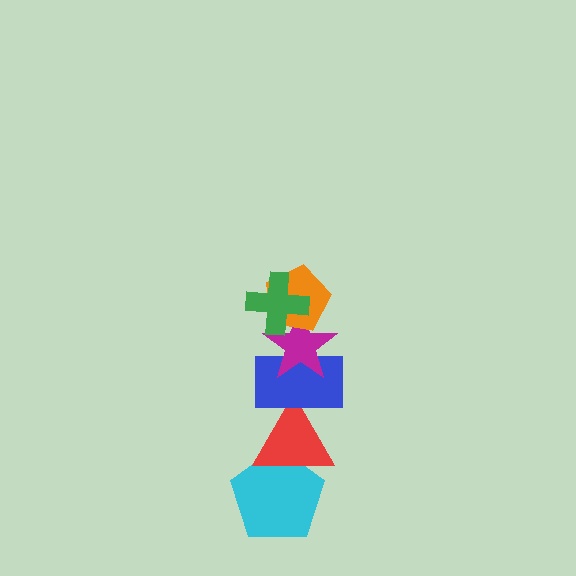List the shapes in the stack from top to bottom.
From top to bottom: the green cross, the orange pentagon, the magenta star, the blue rectangle, the red triangle, the cyan pentagon.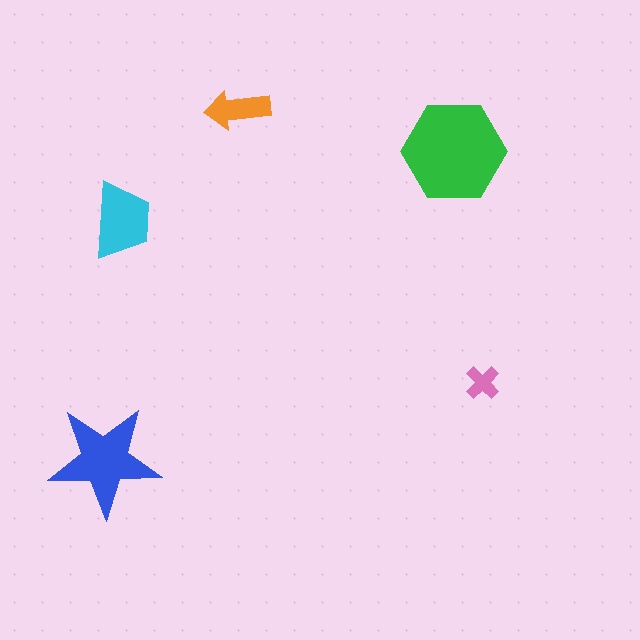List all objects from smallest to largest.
The pink cross, the orange arrow, the cyan trapezoid, the blue star, the green hexagon.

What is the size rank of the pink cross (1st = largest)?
5th.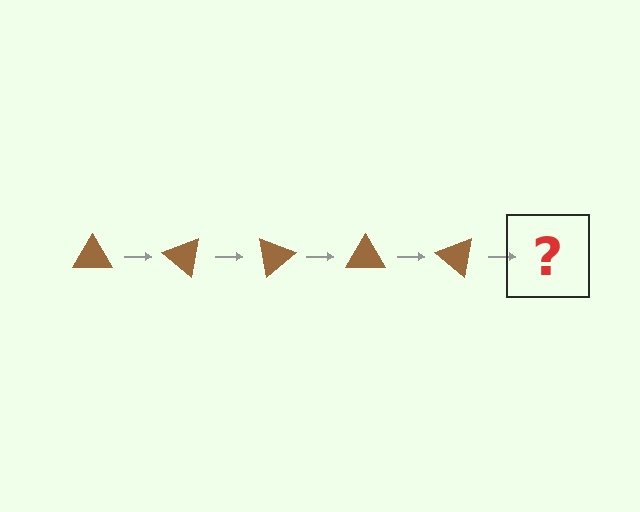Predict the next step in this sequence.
The next step is a brown triangle rotated 200 degrees.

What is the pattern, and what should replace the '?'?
The pattern is that the triangle rotates 40 degrees each step. The '?' should be a brown triangle rotated 200 degrees.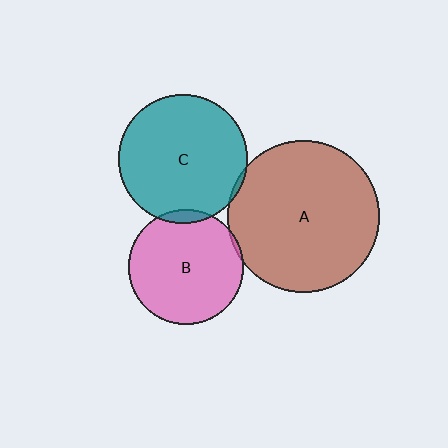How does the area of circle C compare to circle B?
Approximately 1.3 times.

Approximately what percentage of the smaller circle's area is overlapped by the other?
Approximately 5%.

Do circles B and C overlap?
Yes.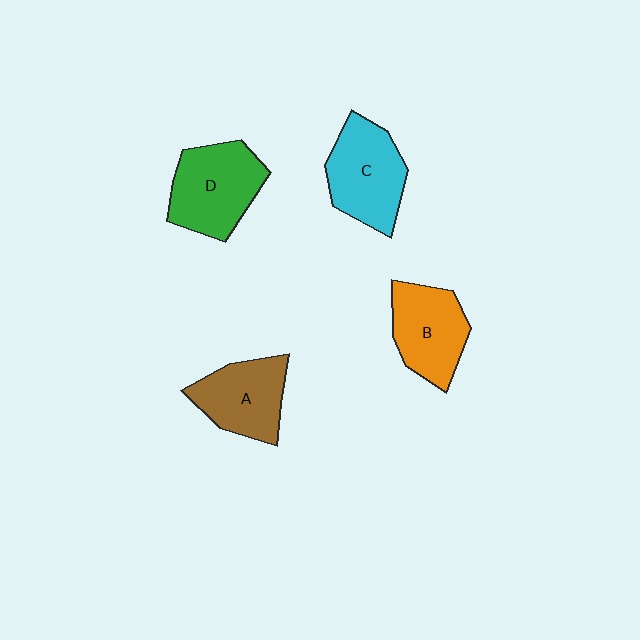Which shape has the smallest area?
Shape A (brown).